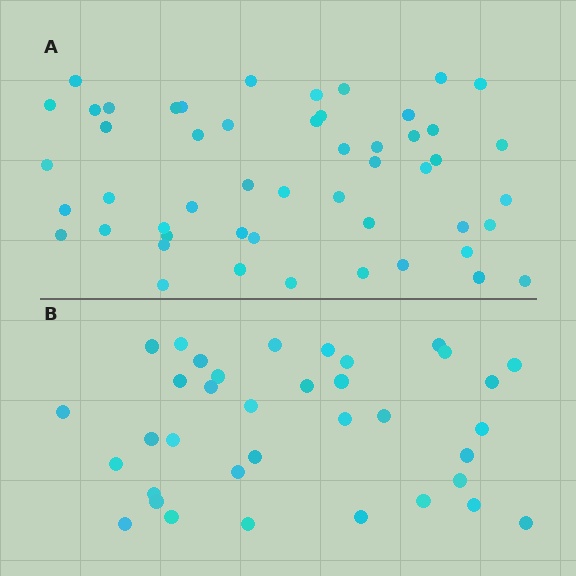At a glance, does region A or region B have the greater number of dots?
Region A (the top region) has more dots.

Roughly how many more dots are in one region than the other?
Region A has approximately 15 more dots than region B.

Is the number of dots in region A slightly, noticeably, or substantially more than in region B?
Region A has noticeably more, but not dramatically so. The ratio is roughly 1.4 to 1.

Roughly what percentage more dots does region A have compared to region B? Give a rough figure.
About 40% more.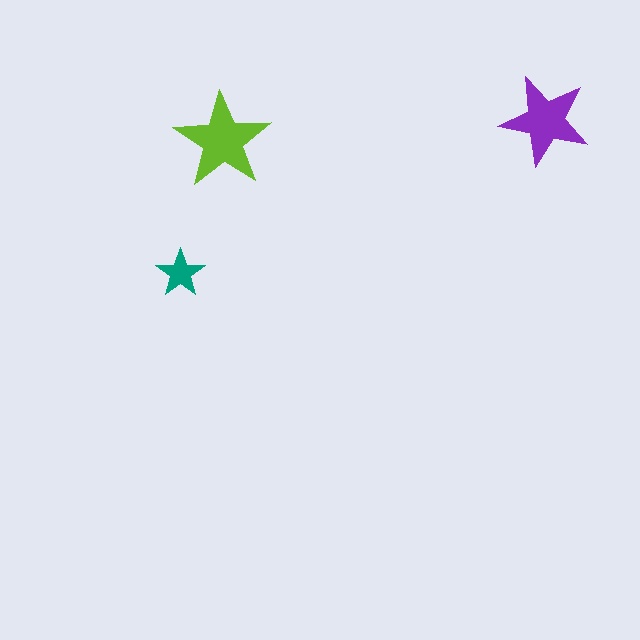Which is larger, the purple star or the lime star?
The lime one.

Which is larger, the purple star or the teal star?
The purple one.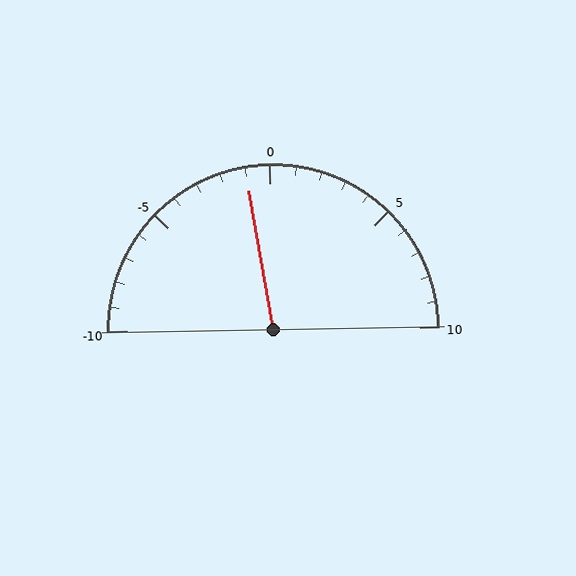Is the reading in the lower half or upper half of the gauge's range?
The reading is in the lower half of the range (-10 to 10).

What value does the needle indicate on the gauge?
The needle indicates approximately -1.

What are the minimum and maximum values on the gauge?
The gauge ranges from -10 to 10.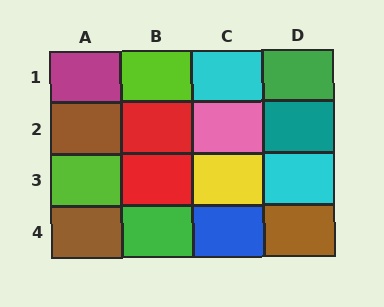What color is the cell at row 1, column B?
Lime.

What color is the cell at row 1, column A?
Magenta.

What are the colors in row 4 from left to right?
Brown, green, blue, brown.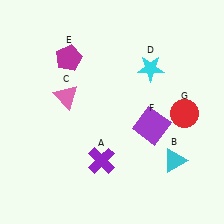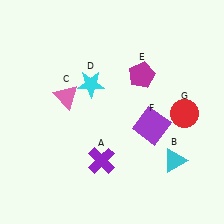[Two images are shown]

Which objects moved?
The objects that moved are: the cyan star (D), the magenta pentagon (E).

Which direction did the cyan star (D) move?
The cyan star (D) moved left.